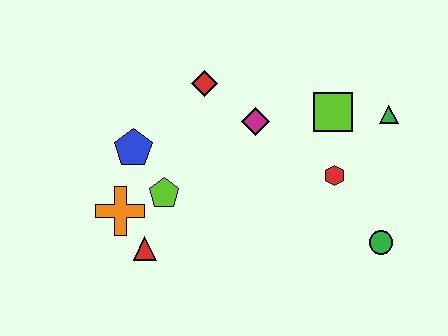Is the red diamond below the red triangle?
No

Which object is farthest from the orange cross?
The green triangle is farthest from the orange cross.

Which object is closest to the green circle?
The red hexagon is closest to the green circle.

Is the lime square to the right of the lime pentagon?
Yes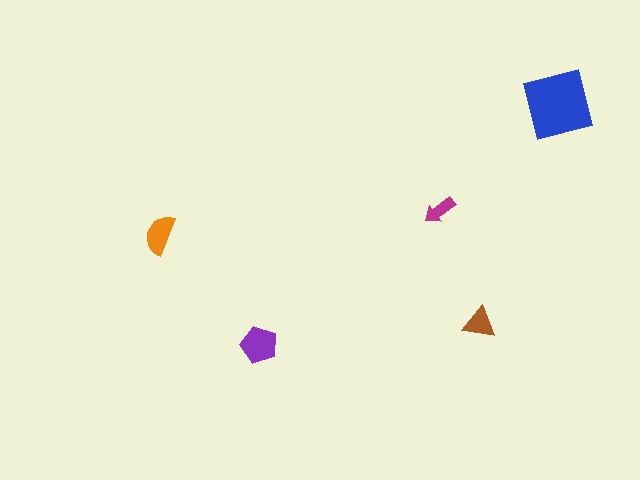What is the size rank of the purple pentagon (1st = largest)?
2nd.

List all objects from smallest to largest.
The magenta arrow, the brown triangle, the orange semicircle, the purple pentagon, the blue square.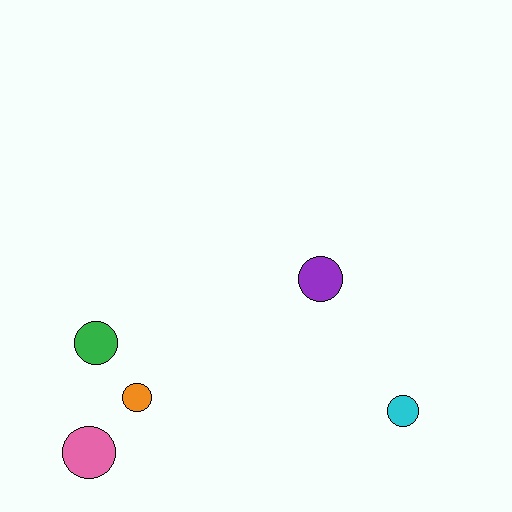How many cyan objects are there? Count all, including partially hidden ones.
There is 1 cyan object.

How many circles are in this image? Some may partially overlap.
There are 5 circles.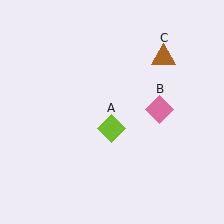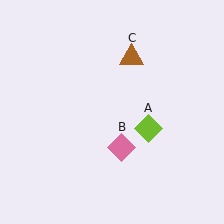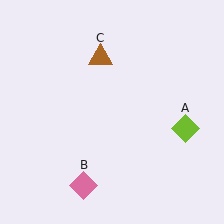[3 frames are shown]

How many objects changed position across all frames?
3 objects changed position: lime diamond (object A), pink diamond (object B), brown triangle (object C).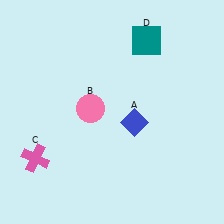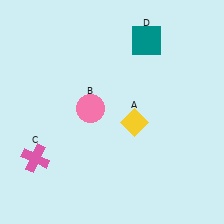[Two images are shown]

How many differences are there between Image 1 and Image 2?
There is 1 difference between the two images.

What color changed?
The diamond (A) changed from blue in Image 1 to yellow in Image 2.